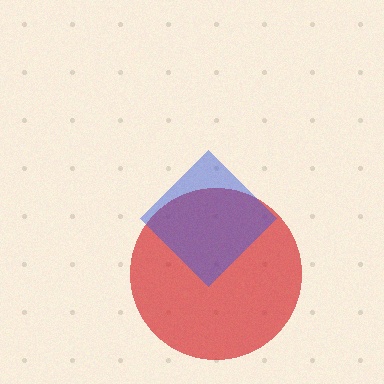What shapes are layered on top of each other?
The layered shapes are: a red circle, a blue diamond.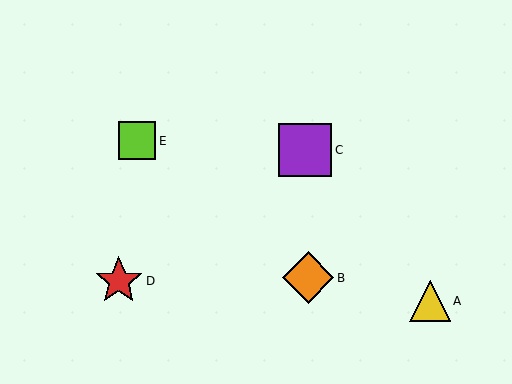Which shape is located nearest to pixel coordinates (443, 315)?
The yellow triangle (labeled A) at (430, 301) is nearest to that location.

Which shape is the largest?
The purple square (labeled C) is the largest.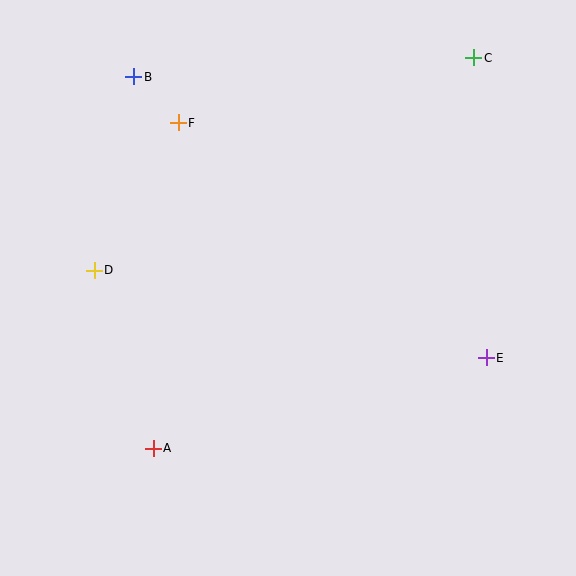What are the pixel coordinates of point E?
Point E is at (486, 358).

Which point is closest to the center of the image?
Point D at (94, 270) is closest to the center.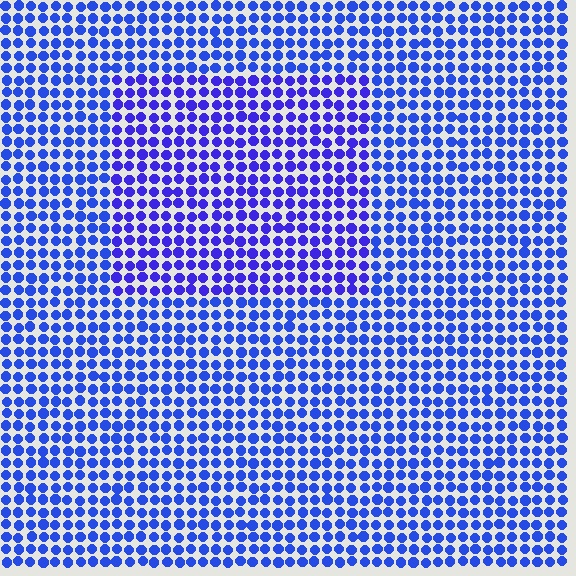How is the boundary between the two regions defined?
The boundary is defined purely by a slight shift in hue (about 20 degrees). Spacing, size, and orientation are identical on both sides.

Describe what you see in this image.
The image is filled with small blue elements in a uniform arrangement. A rectangle-shaped region is visible where the elements are tinted to a slightly different hue, forming a subtle color boundary.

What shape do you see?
I see a rectangle.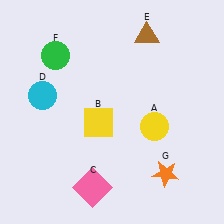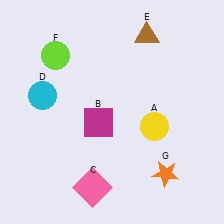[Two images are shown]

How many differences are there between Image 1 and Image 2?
There are 2 differences between the two images.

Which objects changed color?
B changed from yellow to magenta. F changed from green to lime.